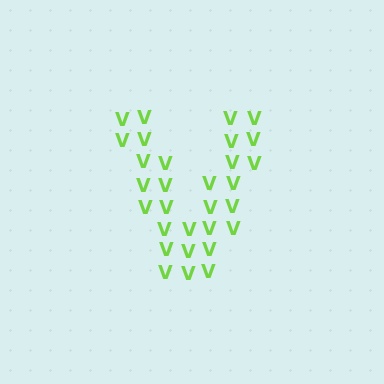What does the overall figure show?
The overall figure shows the letter V.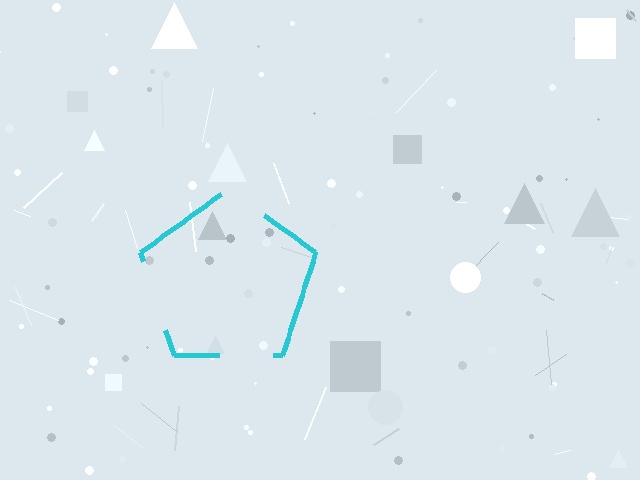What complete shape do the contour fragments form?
The contour fragments form a pentagon.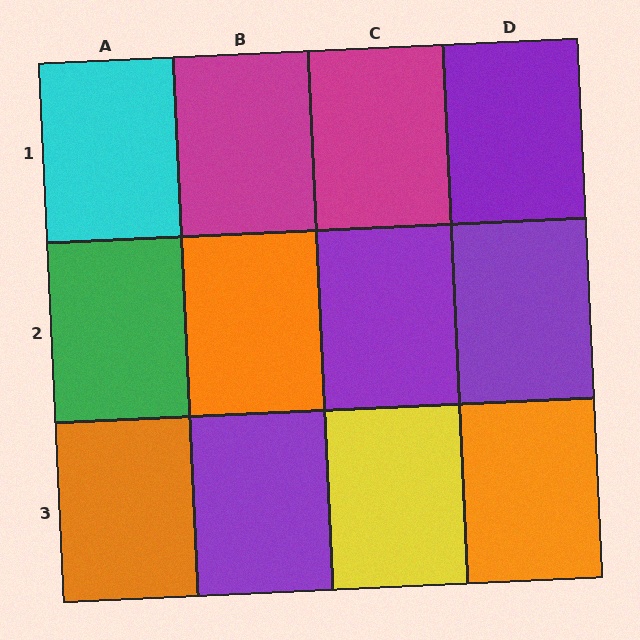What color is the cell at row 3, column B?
Purple.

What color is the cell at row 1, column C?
Magenta.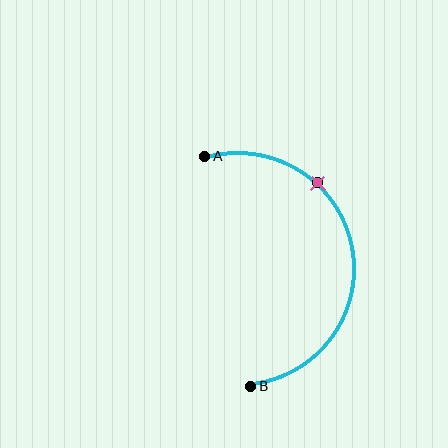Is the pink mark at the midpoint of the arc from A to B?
No. The pink mark lies on the arc but is closer to endpoint A. The arc midpoint would be at the point on the curve equidistant along the arc from both A and B.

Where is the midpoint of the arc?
The arc midpoint is the point on the curve farthest from the straight line joining A and B. It sits to the right of that line.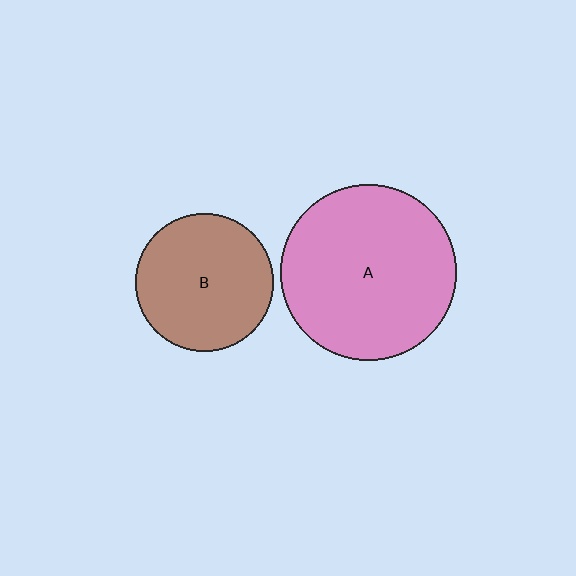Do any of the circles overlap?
No, none of the circles overlap.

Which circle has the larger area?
Circle A (pink).